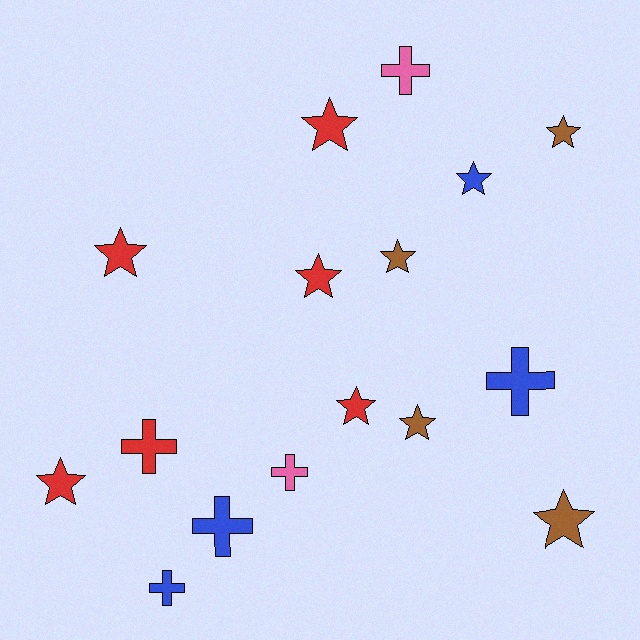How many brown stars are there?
There are 4 brown stars.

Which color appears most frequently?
Red, with 6 objects.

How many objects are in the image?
There are 16 objects.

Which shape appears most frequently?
Star, with 10 objects.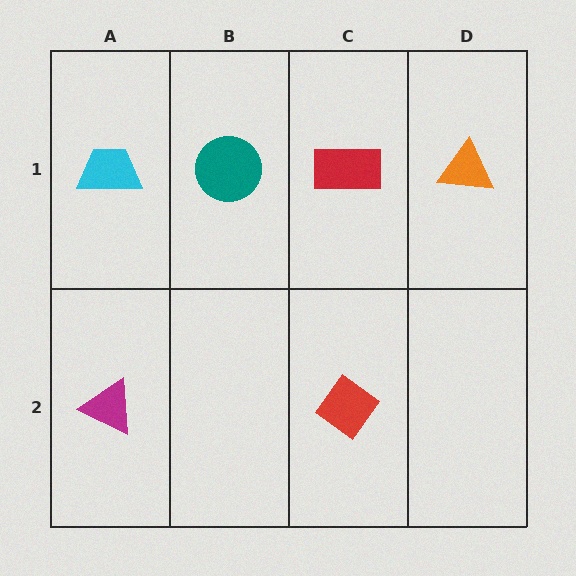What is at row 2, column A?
A magenta triangle.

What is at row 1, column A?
A cyan trapezoid.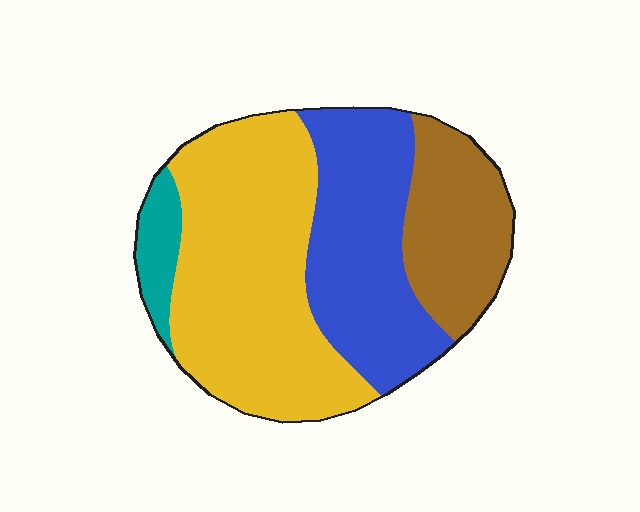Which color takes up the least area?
Teal, at roughly 5%.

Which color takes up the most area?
Yellow, at roughly 45%.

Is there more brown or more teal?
Brown.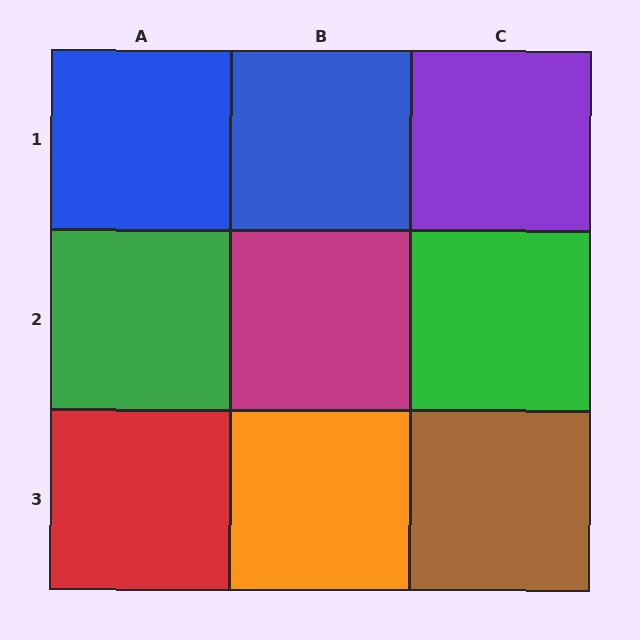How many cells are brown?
1 cell is brown.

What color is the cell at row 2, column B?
Magenta.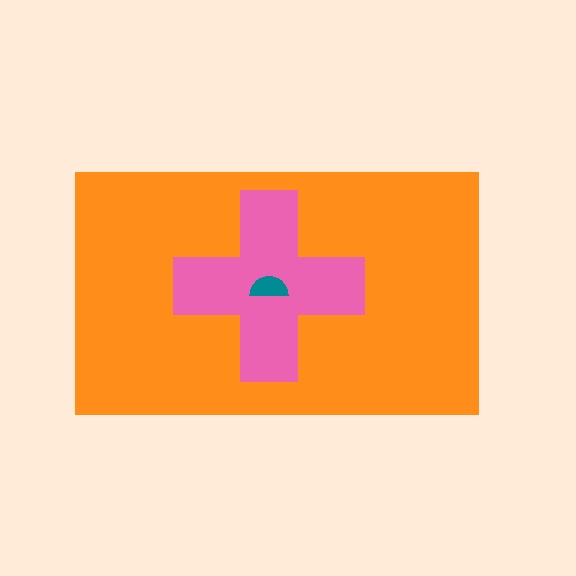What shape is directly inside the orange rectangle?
The pink cross.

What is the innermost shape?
The teal semicircle.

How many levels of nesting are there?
3.